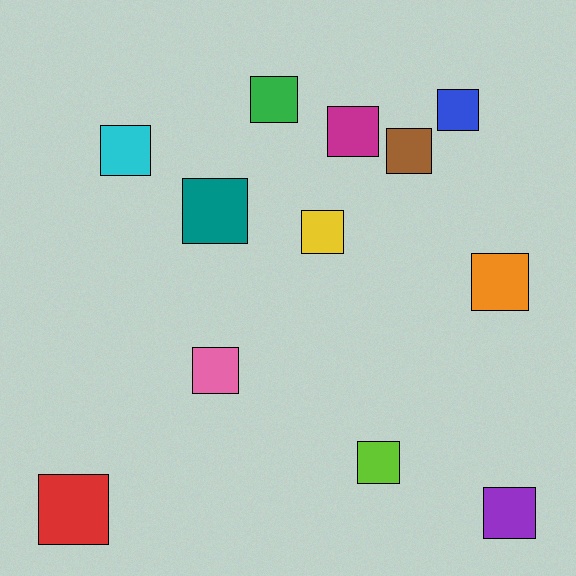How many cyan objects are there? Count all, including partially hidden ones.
There is 1 cyan object.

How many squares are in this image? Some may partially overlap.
There are 12 squares.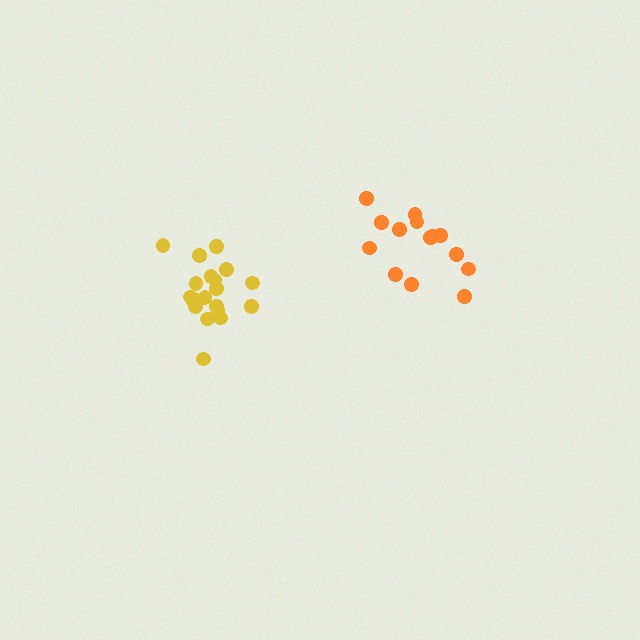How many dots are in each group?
Group 1: 20 dots, Group 2: 14 dots (34 total).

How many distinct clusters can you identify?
There are 2 distinct clusters.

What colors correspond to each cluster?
The clusters are colored: yellow, orange.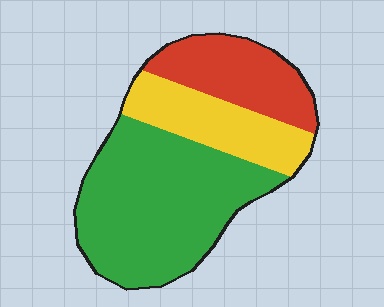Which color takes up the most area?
Green, at roughly 55%.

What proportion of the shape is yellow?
Yellow takes up about one quarter (1/4) of the shape.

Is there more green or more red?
Green.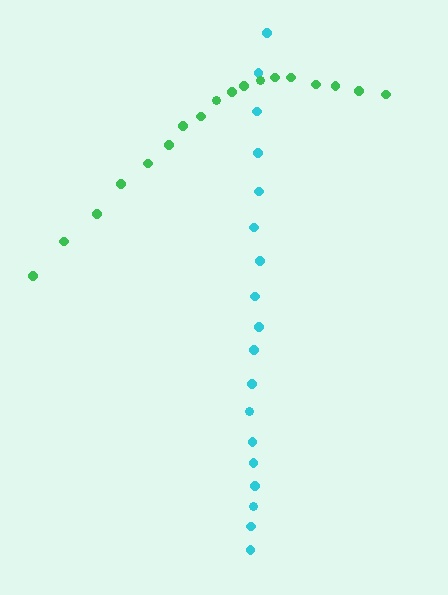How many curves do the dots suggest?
There are 2 distinct paths.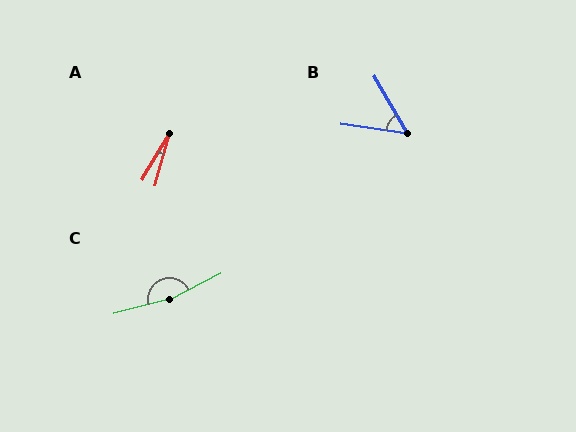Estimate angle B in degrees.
Approximately 52 degrees.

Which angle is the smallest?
A, at approximately 15 degrees.